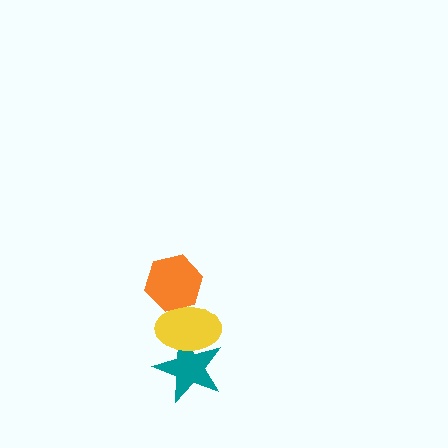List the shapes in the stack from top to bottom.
From top to bottom: the orange hexagon, the yellow ellipse, the teal star.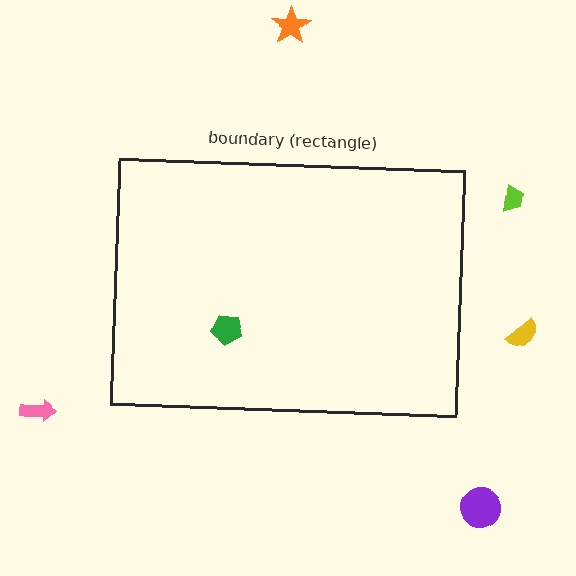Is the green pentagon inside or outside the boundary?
Inside.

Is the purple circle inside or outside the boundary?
Outside.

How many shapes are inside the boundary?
1 inside, 5 outside.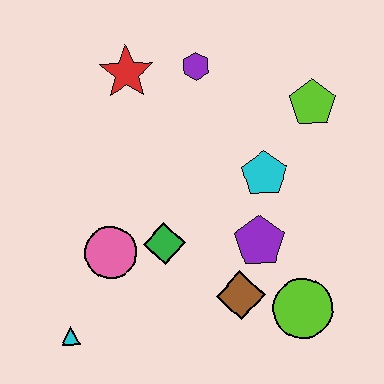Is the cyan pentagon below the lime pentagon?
Yes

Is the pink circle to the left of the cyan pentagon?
Yes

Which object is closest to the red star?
The purple hexagon is closest to the red star.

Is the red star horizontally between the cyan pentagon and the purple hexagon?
No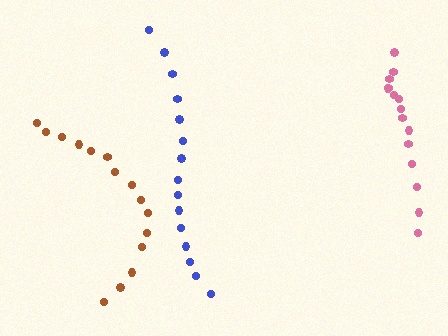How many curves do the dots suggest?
There are 3 distinct paths.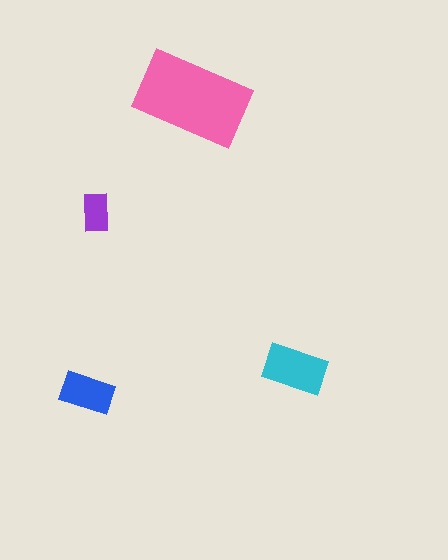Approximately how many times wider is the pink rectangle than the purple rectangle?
About 3 times wider.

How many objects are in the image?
There are 4 objects in the image.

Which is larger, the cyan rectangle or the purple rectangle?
The cyan one.